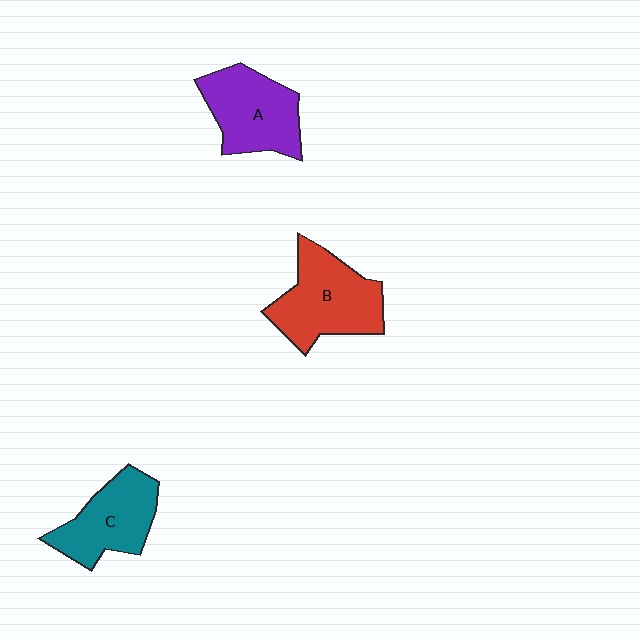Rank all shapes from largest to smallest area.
From largest to smallest: B (red), A (purple), C (teal).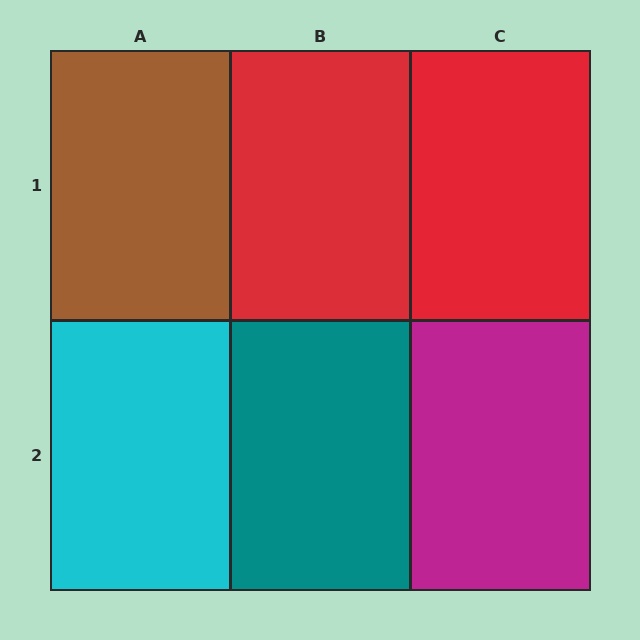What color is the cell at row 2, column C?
Magenta.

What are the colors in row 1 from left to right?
Brown, red, red.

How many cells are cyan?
1 cell is cyan.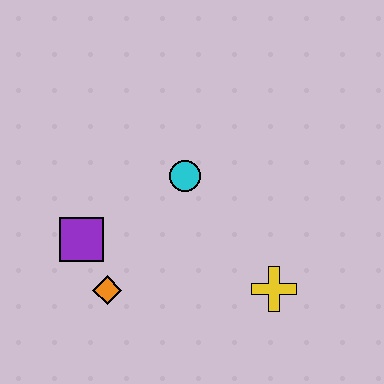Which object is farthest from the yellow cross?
The purple square is farthest from the yellow cross.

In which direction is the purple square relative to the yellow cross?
The purple square is to the left of the yellow cross.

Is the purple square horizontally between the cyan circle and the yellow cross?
No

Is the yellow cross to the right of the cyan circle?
Yes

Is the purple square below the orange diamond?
No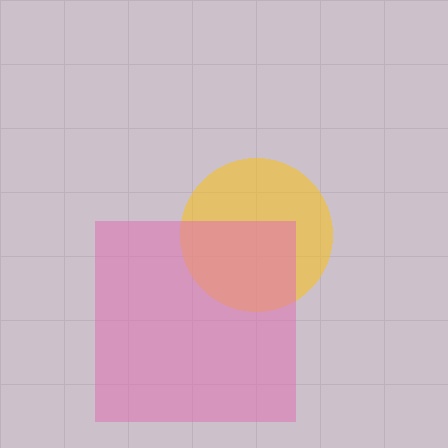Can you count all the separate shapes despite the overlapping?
Yes, there are 2 separate shapes.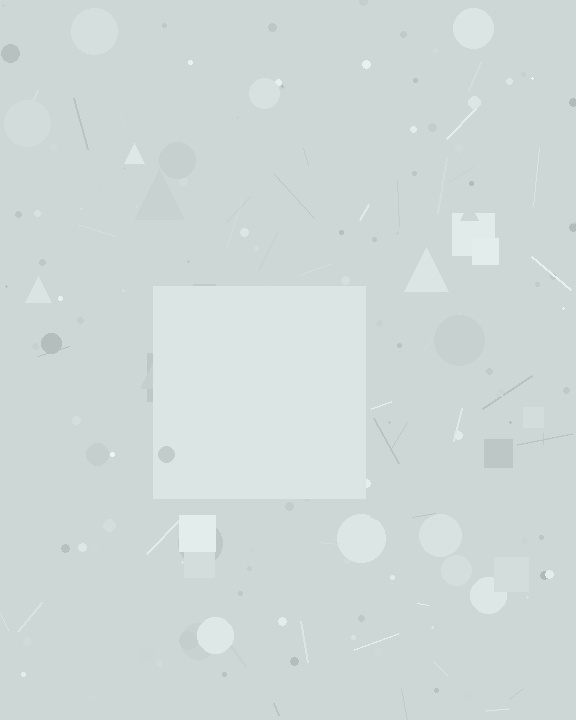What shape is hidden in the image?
A square is hidden in the image.